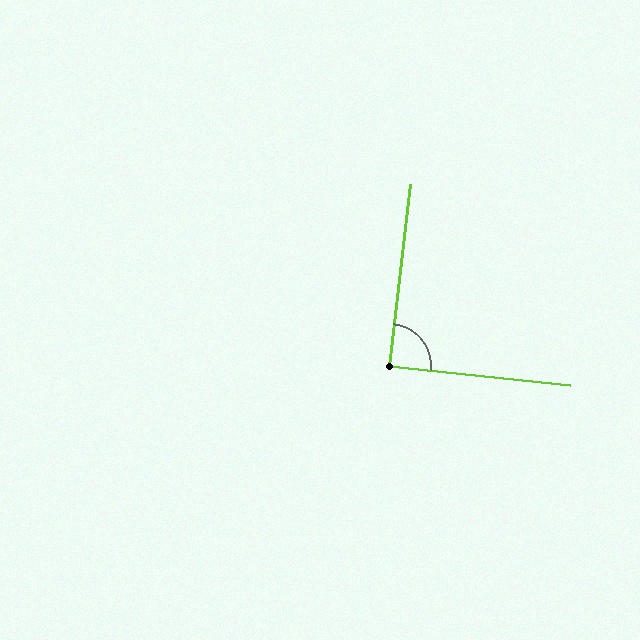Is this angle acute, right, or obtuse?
It is approximately a right angle.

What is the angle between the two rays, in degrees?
Approximately 89 degrees.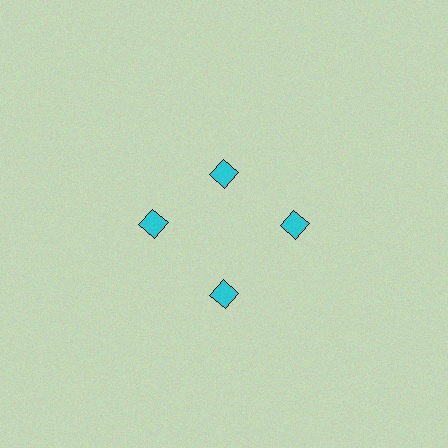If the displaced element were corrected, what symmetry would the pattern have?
It would have 4-fold rotational symmetry — the pattern would map onto itself every 90 degrees.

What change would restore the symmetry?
The symmetry would be restored by moving it outward, back onto the ring so that all 4 diamonds sit at equal angles and equal distance from the center.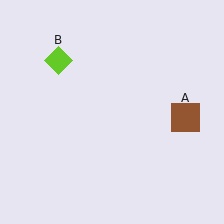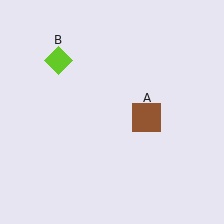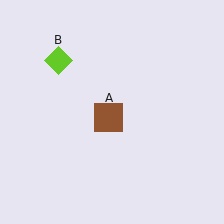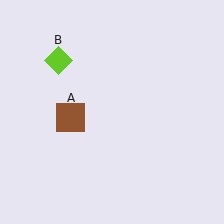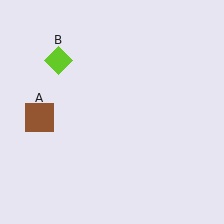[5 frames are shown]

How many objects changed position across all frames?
1 object changed position: brown square (object A).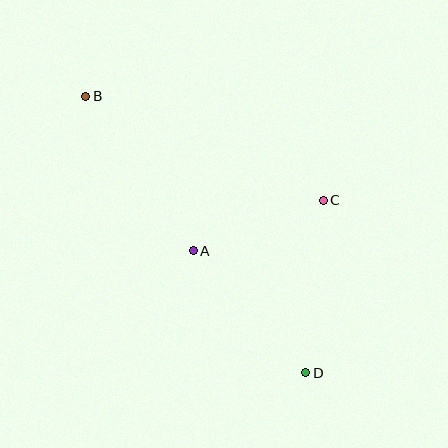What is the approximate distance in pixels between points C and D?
The distance between C and D is approximately 173 pixels.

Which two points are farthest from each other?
Points B and D are farthest from each other.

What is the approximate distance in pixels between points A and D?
The distance between A and D is approximately 166 pixels.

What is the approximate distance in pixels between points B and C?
The distance between B and C is approximately 259 pixels.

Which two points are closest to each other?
Points A and C are closest to each other.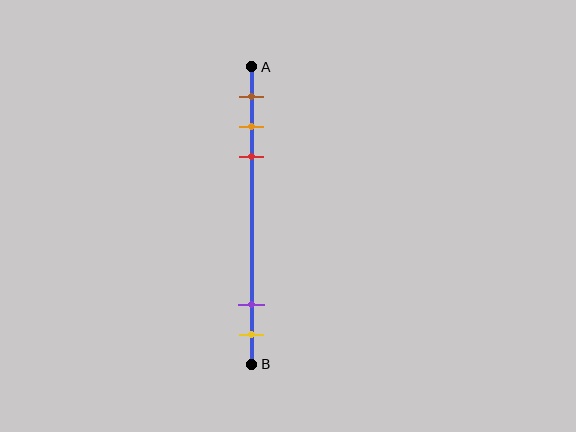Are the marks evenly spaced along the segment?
No, the marks are not evenly spaced.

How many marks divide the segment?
There are 5 marks dividing the segment.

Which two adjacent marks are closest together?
The orange and red marks are the closest adjacent pair.